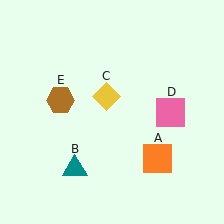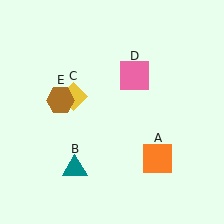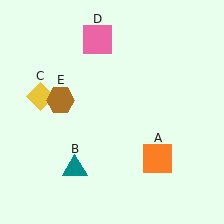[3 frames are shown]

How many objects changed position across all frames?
2 objects changed position: yellow diamond (object C), pink square (object D).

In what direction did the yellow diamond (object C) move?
The yellow diamond (object C) moved left.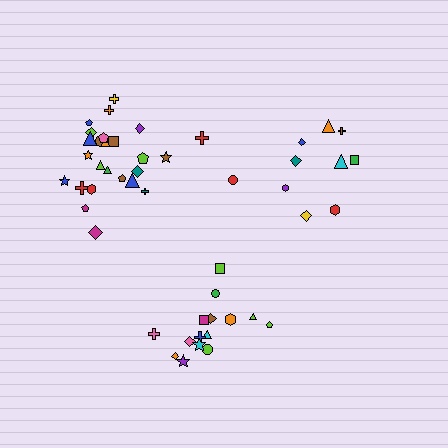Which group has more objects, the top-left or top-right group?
The top-left group.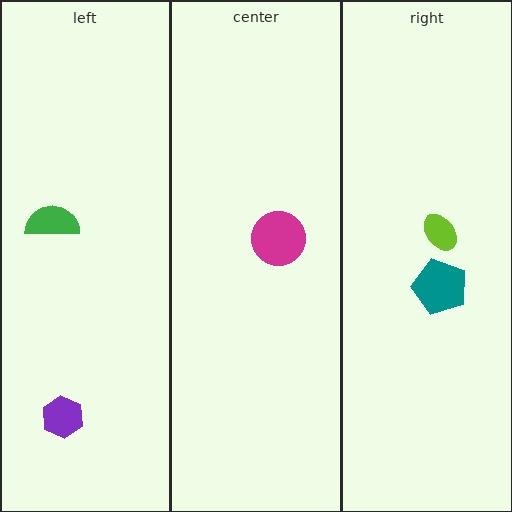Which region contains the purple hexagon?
The left region.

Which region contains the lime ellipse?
The right region.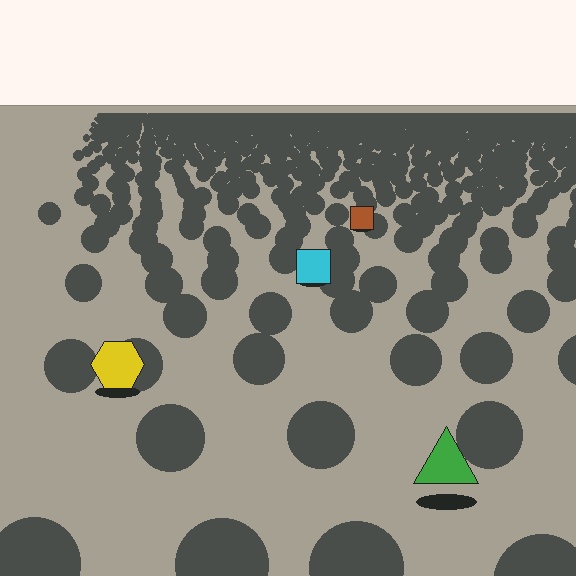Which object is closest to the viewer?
The green triangle is closest. The texture marks near it are larger and more spread out.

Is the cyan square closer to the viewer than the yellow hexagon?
No. The yellow hexagon is closer — you can tell from the texture gradient: the ground texture is coarser near it.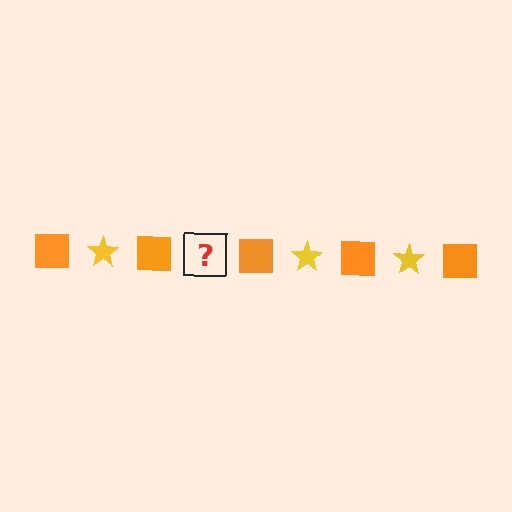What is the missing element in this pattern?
The missing element is a yellow star.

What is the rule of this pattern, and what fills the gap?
The rule is that the pattern alternates between orange square and yellow star. The gap should be filled with a yellow star.